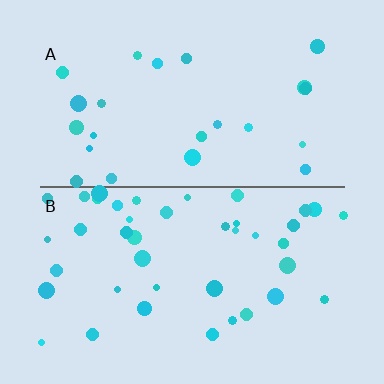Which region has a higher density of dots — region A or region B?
B (the bottom).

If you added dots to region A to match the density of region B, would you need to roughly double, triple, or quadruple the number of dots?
Approximately double.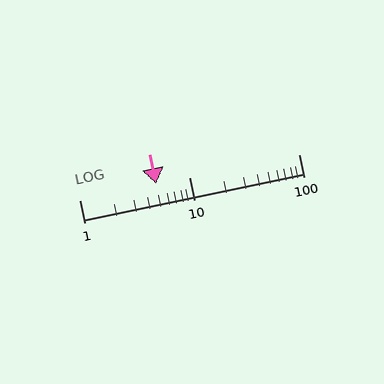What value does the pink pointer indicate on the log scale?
The pointer indicates approximately 5.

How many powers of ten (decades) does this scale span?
The scale spans 2 decades, from 1 to 100.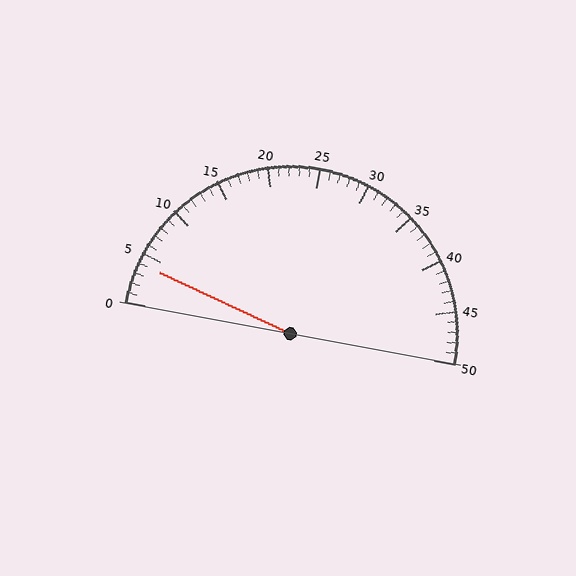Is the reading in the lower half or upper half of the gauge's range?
The reading is in the lower half of the range (0 to 50).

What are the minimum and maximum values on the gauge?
The gauge ranges from 0 to 50.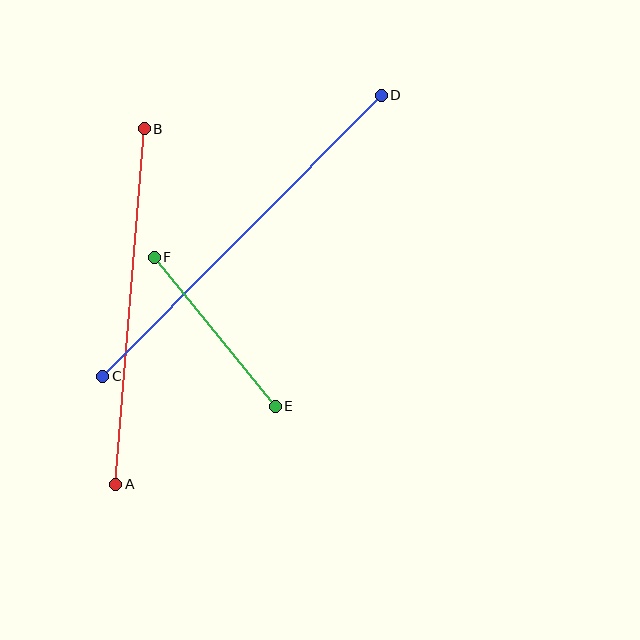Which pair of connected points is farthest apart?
Points C and D are farthest apart.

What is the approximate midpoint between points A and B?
The midpoint is at approximately (130, 307) pixels.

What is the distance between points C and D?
The distance is approximately 396 pixels.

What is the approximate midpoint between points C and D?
The midpoint is at approximately (242, 236) pixels.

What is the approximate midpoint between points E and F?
The midpoint is at approximately (215, 332) pixels.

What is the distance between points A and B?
The distance is approximately 357 pixels.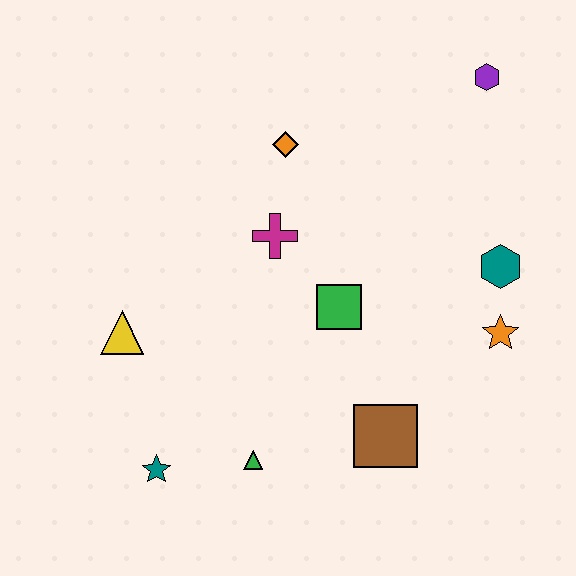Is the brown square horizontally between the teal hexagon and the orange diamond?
Yes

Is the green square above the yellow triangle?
Yes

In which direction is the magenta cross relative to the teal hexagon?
The magenta cross is to the left of the teal hexagon.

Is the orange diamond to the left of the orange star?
Yes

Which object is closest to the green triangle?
The teal star is closest to the green triangle.